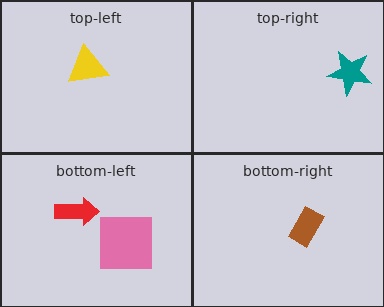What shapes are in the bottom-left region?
The red arrow, the pink square.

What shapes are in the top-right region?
The teal star.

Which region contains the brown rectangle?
The bottom-right region.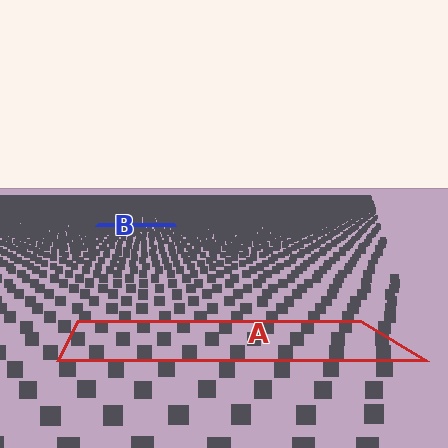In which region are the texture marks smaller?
The texture marks are smaller in region B, because it is farther away.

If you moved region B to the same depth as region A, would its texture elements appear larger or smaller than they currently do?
They would appear larger. At a closer depth, the same texture elements are projected at a bigger on-screen size.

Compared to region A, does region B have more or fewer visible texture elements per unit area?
Region B has more texture elements per unit area — they are packed more densely because it is farther away.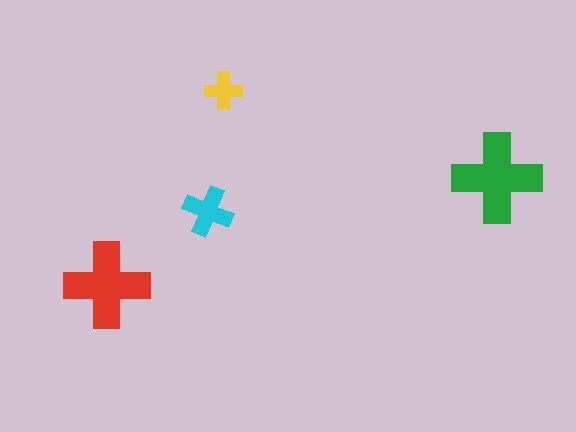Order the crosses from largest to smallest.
the green one, the red one, the cyan one, the yellow one.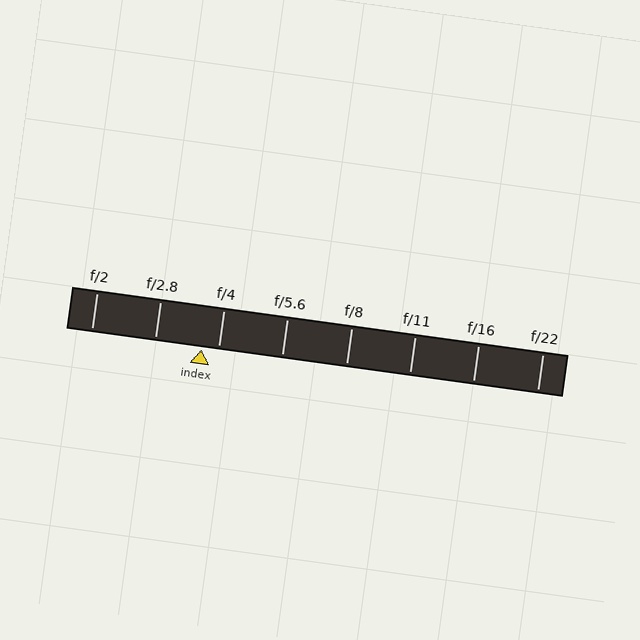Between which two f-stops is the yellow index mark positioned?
The index mark is between f/2.8 and f/4.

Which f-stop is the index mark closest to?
The index mark is closest to f/4.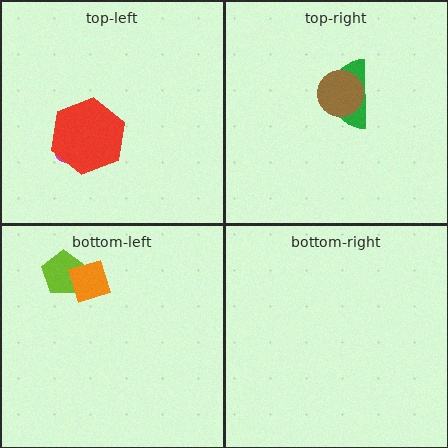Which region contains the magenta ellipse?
The top-left region.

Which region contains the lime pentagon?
The bottom-left region.